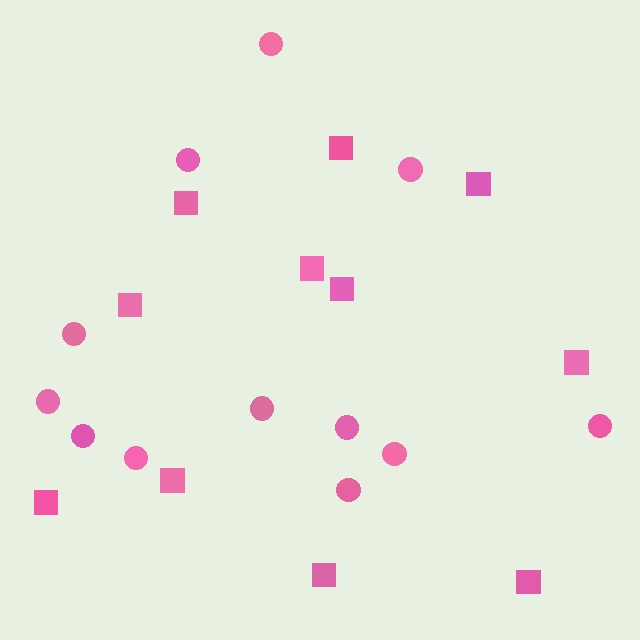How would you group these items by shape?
There are 2 groups: one group of circles (12) and one group of squares (11).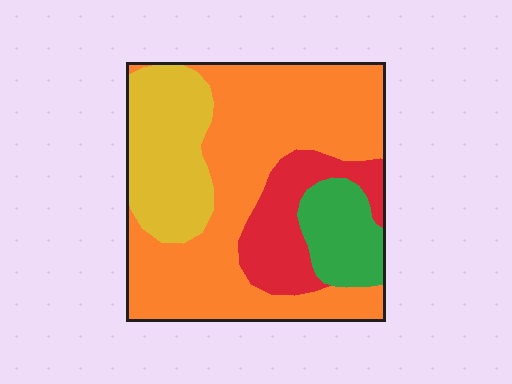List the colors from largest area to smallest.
From largest to smallest: orange, yellow, red, green.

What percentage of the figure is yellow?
Yellow covers roughly 20% of the figure.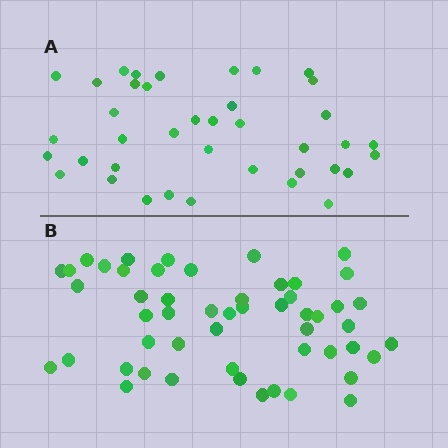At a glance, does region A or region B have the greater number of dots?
Region B (the bottom region) has more dots.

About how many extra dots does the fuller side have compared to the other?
Region B has approximately 15 more dots than region A.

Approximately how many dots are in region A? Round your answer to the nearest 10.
About 40 dots. (The exact count is 39, which rounds to 40.)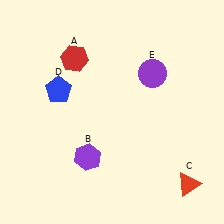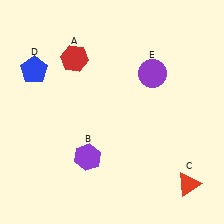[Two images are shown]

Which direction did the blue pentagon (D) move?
The blue pentagon (D) moved left.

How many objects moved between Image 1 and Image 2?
1 object moved between the two images.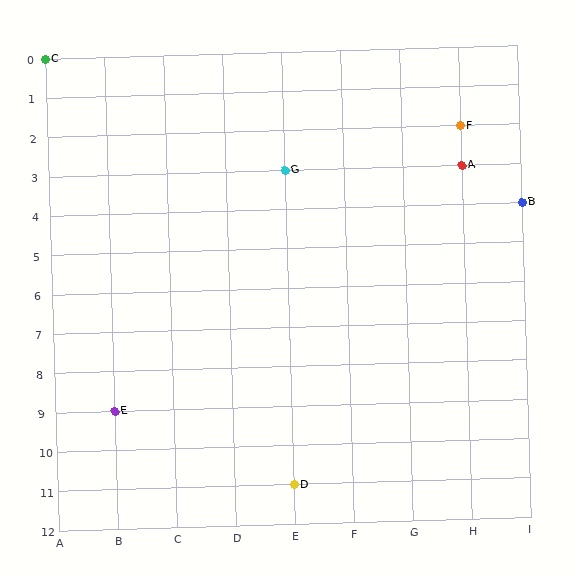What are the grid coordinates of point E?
Point E is at grid coordinates (B, 9).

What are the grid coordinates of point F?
Point F is at grid coordinates (H, 2).